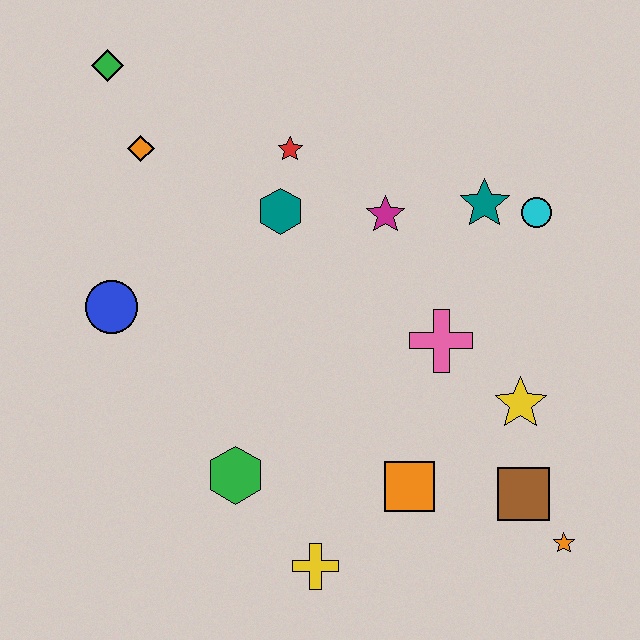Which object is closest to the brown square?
The orange star is closest to the brown square.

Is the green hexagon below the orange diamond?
Yes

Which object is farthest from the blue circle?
The orange star is farthest from the blue circle.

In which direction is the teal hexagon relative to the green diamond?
The teal hexagon is to the right of the green diamond.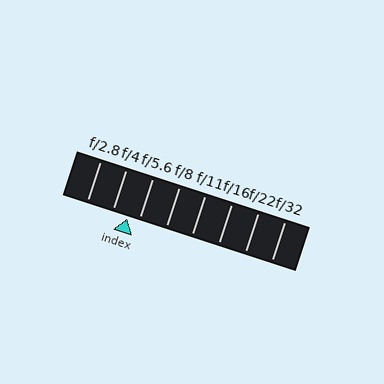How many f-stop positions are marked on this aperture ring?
There are 8 f-stop positions marked.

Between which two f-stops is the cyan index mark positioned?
The index mark is between f/4 and f/5.6.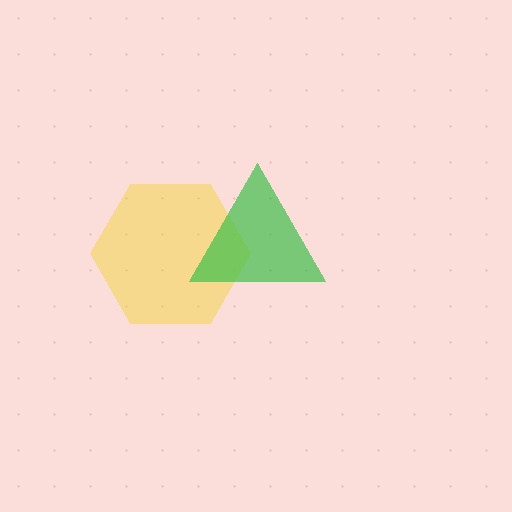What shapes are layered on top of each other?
The layered shapes are: a yellow hexagon, a green triangle.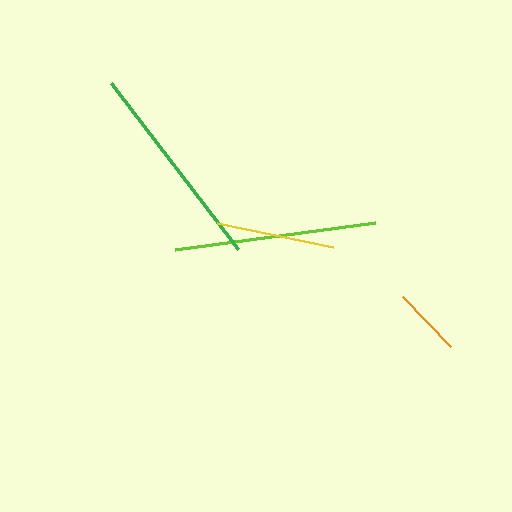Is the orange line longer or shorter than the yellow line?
The yellow line is longer than the orange line.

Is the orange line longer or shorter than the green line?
The green line is longer than the orange line.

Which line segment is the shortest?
The orange line is the shortest at approximately 69 pixels.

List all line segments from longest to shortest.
From longest to shortest: green, lime, yellow, orange.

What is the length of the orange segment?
The orange segment is approximately 69 pixels long.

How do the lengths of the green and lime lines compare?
The green and lime lines are approximately the same length.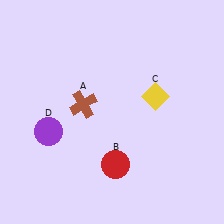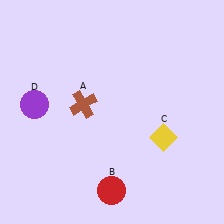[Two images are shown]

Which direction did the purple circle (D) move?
The purple circle (D) moved up.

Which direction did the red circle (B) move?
The red circle (B) moved down.